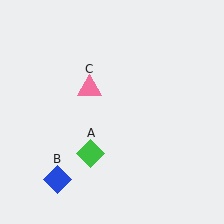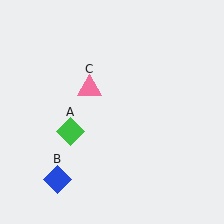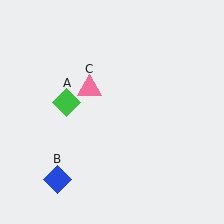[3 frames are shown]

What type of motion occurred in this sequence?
The green diamond (object A) rotated clockwise around the center of the scene.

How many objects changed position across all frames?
1 object changed position: green diamond (object A).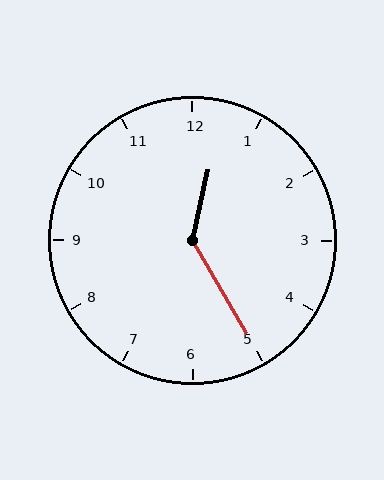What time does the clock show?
12:25.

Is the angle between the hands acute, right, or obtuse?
It is obtuse.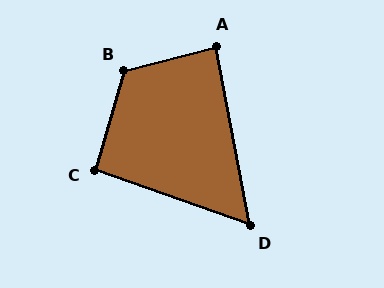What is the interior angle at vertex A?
Approximately 86 degrees (approximately right).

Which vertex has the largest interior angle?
B, at approximately 120 degrees.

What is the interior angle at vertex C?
Approximately 94 degrees (approximately right).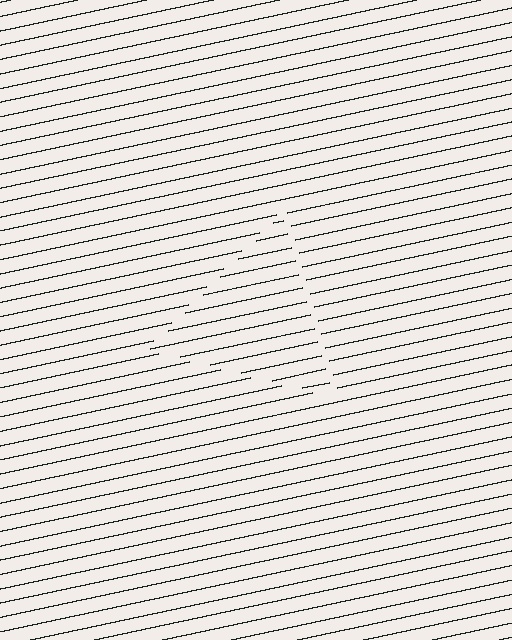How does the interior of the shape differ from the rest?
The interior of the shape contains the same grating, shifted by half a period — the contour is defined by the phase discontinuity where line-ends from the inner and outer gratings abut.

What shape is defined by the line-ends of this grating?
An illusory triangle. The interior of the shape contains the same grating, shifted by half a period — the contour is defined by the phase discontinuity where line-ends from the inner and outer gratings abut.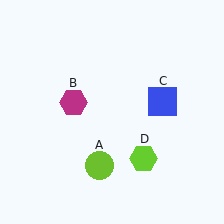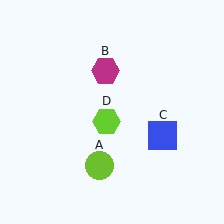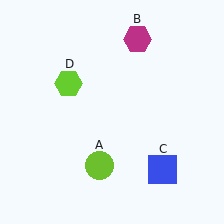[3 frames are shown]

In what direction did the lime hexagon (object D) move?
The lime hexagon (object D) moved up and to the left.